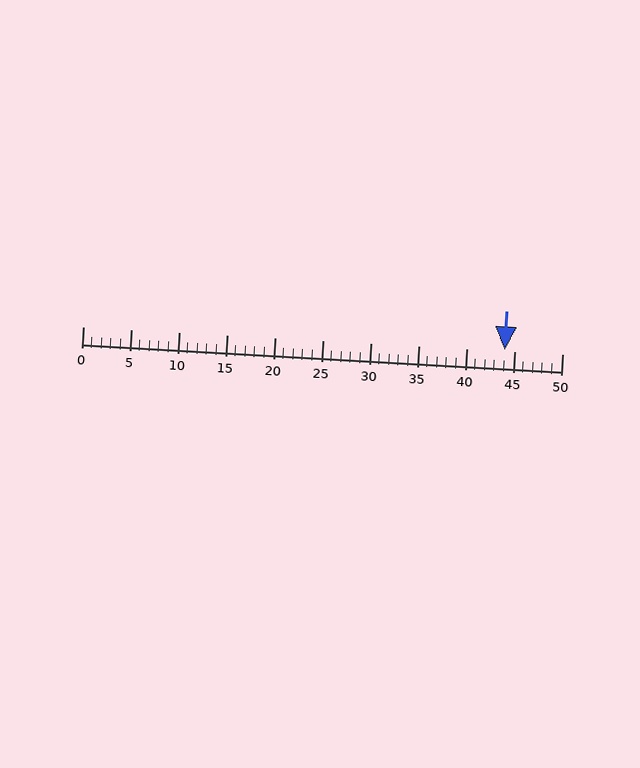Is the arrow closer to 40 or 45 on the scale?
The arrow is closer to 45.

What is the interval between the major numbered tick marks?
The major tick marks are spaced 5 units apart.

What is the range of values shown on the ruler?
The ruler shows values from 0 to 50.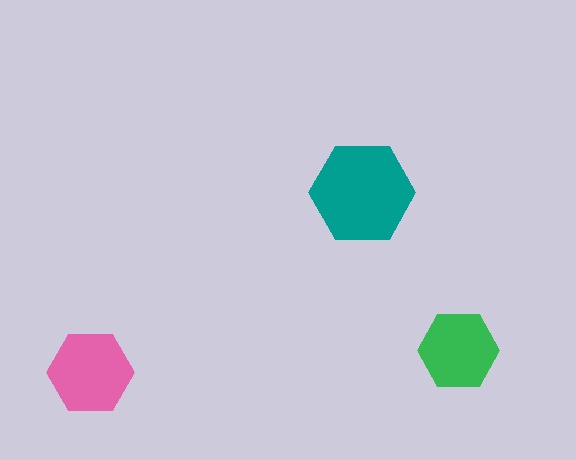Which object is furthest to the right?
The green hexagon is rightmost.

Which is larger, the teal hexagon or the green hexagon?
The teal one.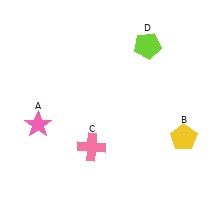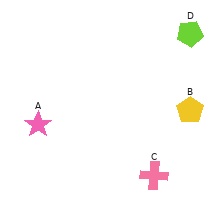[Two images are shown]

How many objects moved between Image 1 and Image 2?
3 objects moved between the two images.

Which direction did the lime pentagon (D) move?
The lime pentagon (D) moved right.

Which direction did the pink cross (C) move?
The pink cross (C) moved right.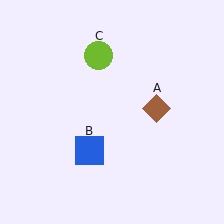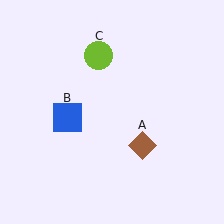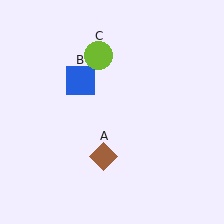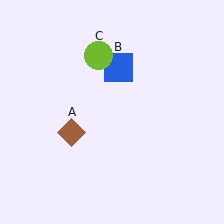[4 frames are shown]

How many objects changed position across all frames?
2 objects changed position: brown diamond (object A), blue square (object B).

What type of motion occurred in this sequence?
The brown diamond (object A), blue square (object B) rotated clockwise around the center of the scene.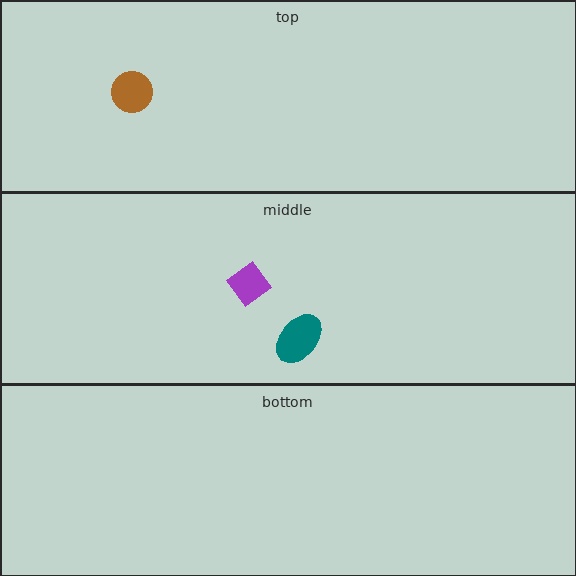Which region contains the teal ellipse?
The middle region.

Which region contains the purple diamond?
The middle region.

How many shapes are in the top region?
1.